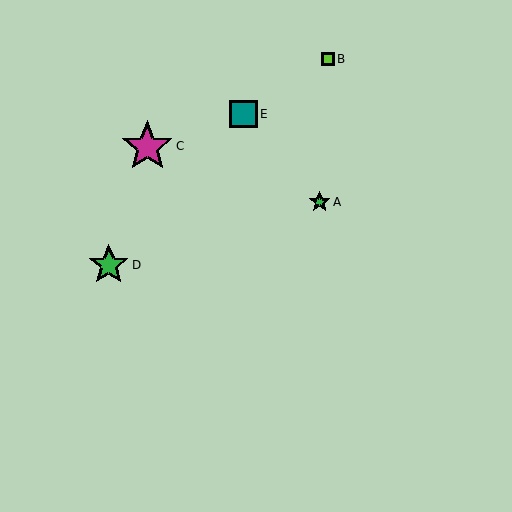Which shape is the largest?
The magenta star (labeled C) is the largest.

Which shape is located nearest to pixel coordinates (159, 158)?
The magenta star (labeled C) at (147, 147) is nearest to that location.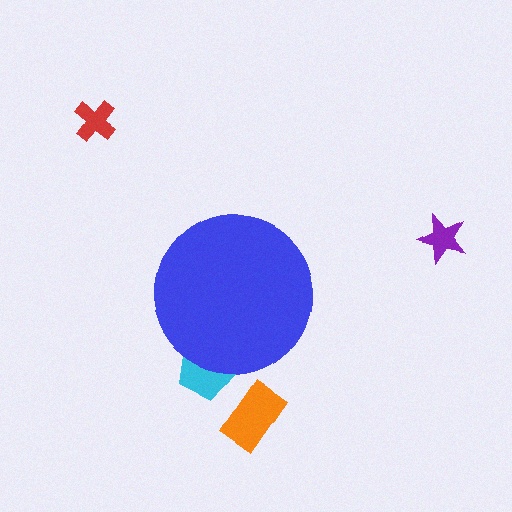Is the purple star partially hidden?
No, the purple star is fully visible.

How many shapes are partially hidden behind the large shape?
1 shape is partially hidden.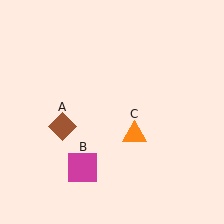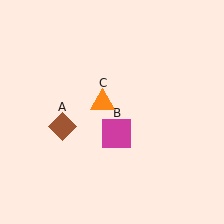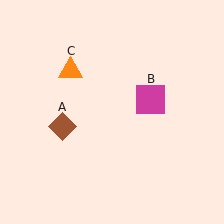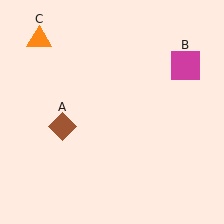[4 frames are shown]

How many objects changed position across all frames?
2 objects changed position: magenta square (object B), orange triangle (object C).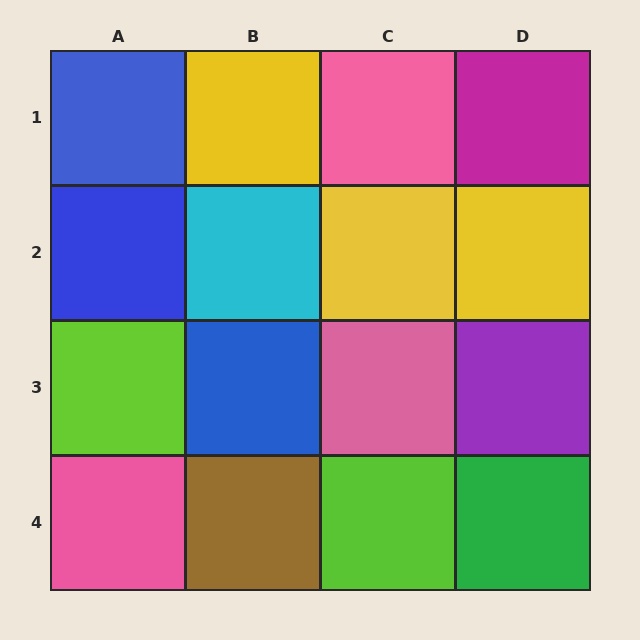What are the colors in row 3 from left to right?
Lime, blue, pink, purple.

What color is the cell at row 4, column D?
Green.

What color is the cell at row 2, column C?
Yellow.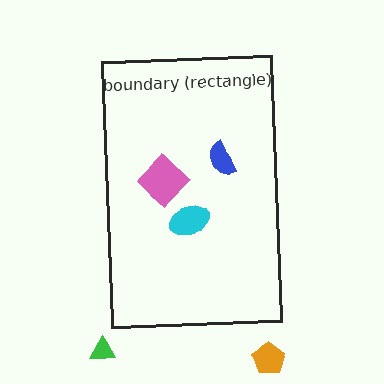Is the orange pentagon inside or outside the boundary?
Outside.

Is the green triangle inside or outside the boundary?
Outside.